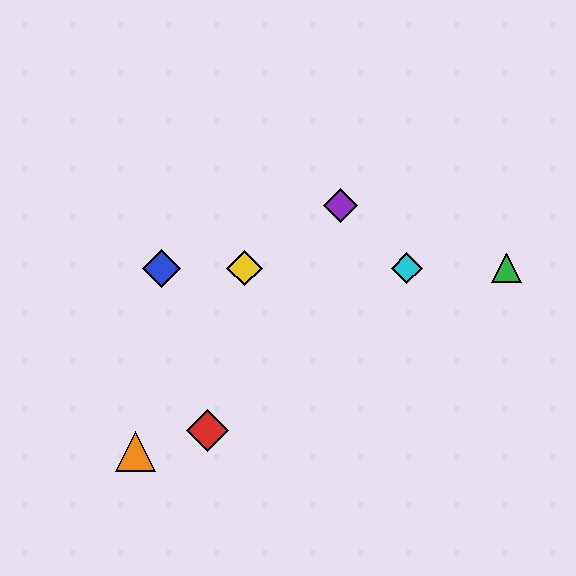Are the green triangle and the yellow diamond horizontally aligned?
Yes, both are at y≈268.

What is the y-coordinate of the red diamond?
The red diamond is at y≈431.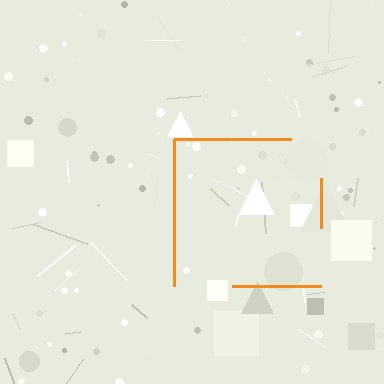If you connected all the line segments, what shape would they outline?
They would outline a square.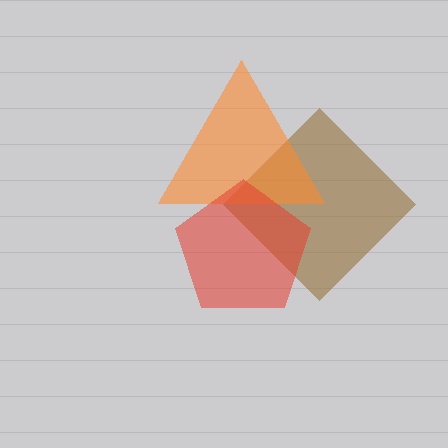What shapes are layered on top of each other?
The layered shapes are: a brown diamond, an orange triangle, a red pentagon.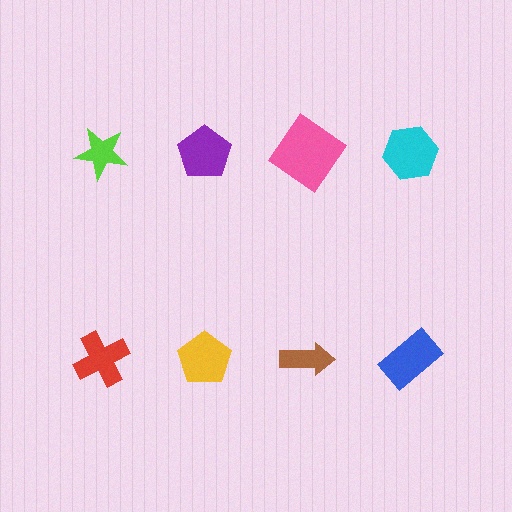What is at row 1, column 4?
A cyan hexagon.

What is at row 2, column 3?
A brown arrow.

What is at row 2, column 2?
A yellow pentagon.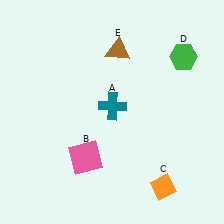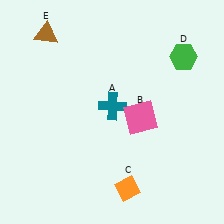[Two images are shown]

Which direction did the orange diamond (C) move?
The orange diamond (C) moved left.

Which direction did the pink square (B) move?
The pink square (B) moved right.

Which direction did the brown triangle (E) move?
The brown triangle (E) moved left.